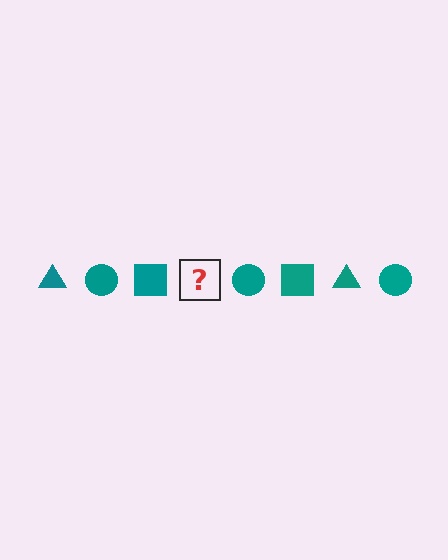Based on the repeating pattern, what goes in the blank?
The blank should be a teal triangle.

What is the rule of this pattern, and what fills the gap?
The rule is that the pattern cycles through triangle, circle, square shapes in teal. The gap should be filled with a teal triangle.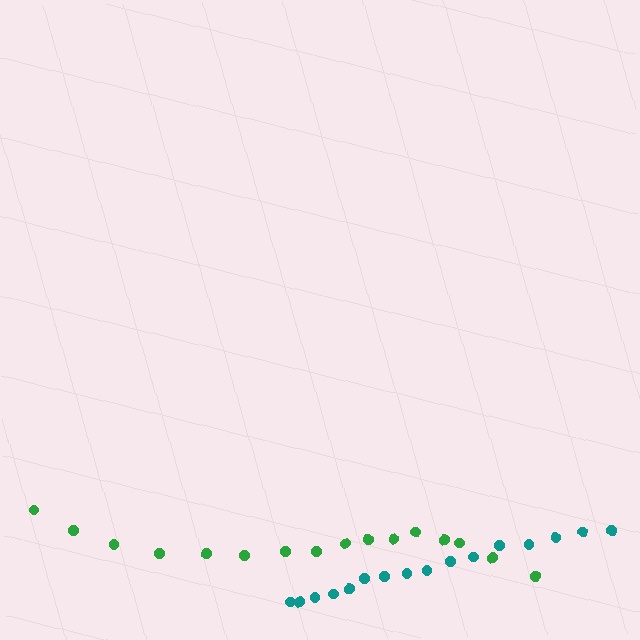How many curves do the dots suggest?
There are 2 distinct paths.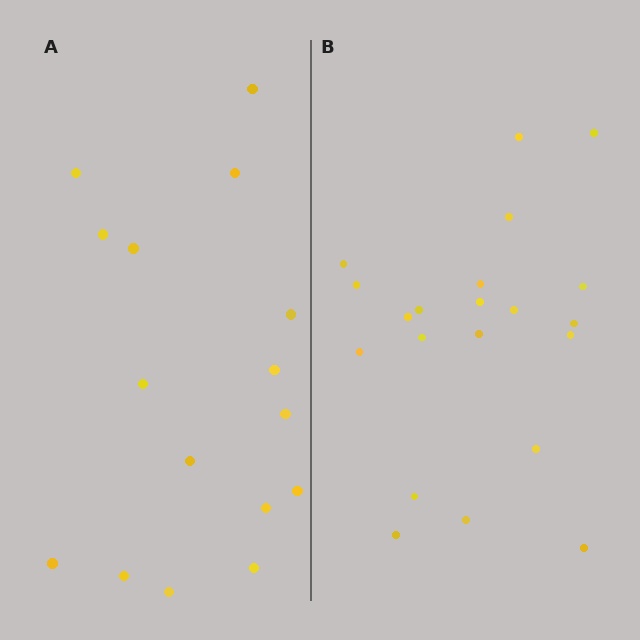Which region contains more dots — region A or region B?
Region B (the right region) has more dots.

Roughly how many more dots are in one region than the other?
Region B has about 5 more dots than region A.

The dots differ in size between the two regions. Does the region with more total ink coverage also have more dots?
No. Region A has more total ink coverage because its dots are larger, but region B actually contains more individual dots. Total area can be misleading — the number of items is what matters here.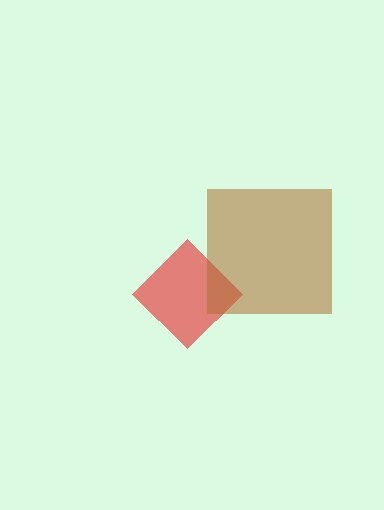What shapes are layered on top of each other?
The layered shapes are: a red diamond, a brown square.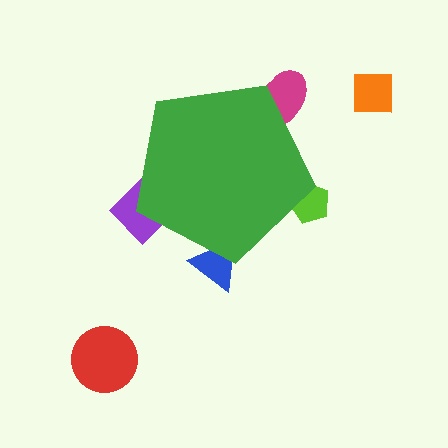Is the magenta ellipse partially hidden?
Yes, the magenta ellipse is partially hidden behind the green pentagon.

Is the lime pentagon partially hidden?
Yes, the lime pentagon is partially hidden behind the green pentagon.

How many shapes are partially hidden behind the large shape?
4 shapes are partially hidden.